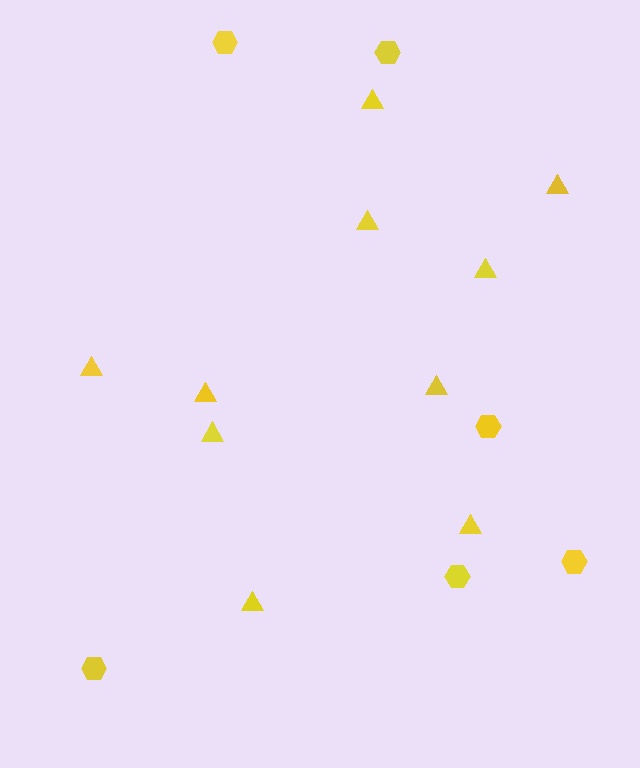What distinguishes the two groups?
There are 2 groups: one group of triangles (10) and one group of hexagons (6).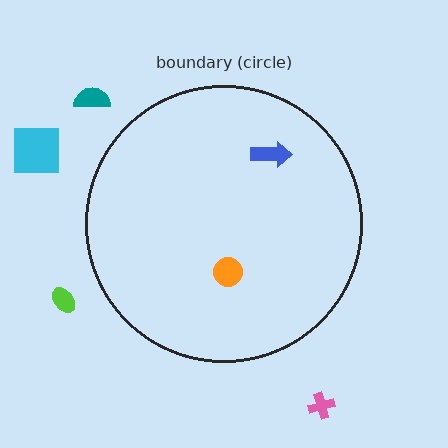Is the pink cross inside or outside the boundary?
Outside.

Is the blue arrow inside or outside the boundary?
Inside.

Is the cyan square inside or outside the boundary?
Outside.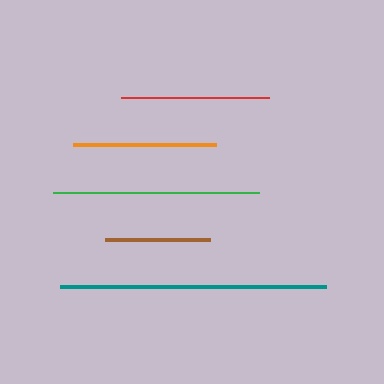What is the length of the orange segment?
The orange segment is approximately 143 pixels long.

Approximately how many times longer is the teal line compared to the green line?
The teal line is approximately 1.3 times the length of the green line.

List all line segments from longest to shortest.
From longest to shortest: teal, green, red, orange, brown.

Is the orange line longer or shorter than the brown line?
The orange line is longer than the brown line.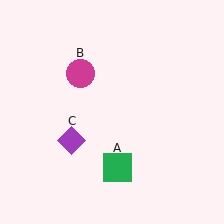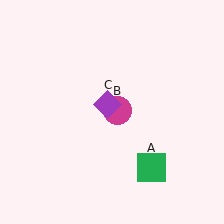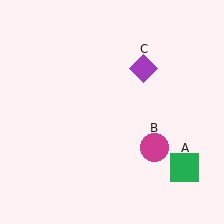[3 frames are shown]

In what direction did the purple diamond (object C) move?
The purple diamond (object C) moved up and to the right.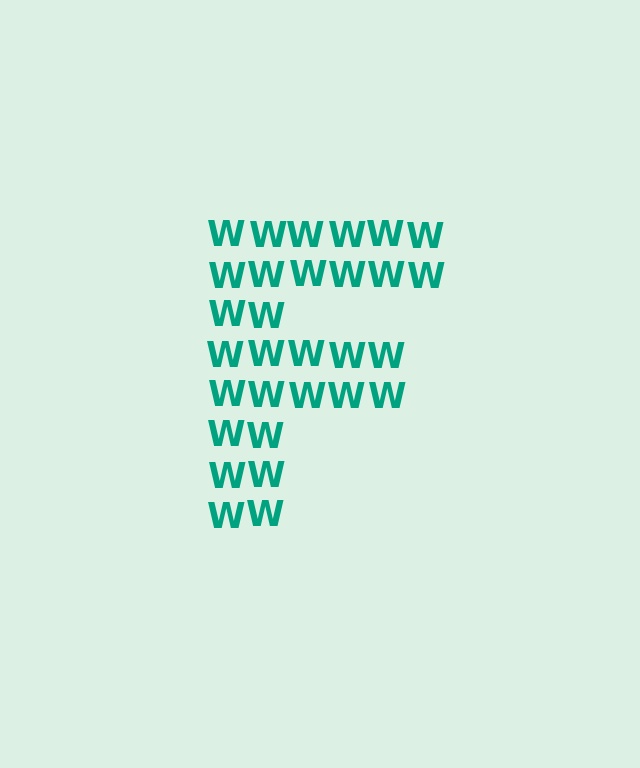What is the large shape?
The large shape is the letter F.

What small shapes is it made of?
It is made of small letter W's.